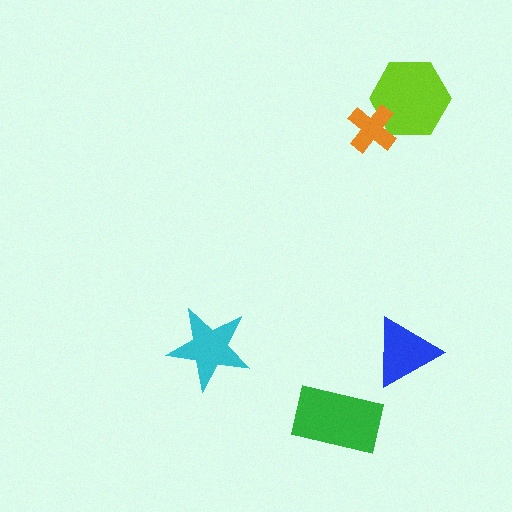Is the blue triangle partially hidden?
No, no other shape covers it.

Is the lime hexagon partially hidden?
Yes, it is partially covered by another shape.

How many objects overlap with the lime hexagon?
1 object overlaps with the lime hexagon.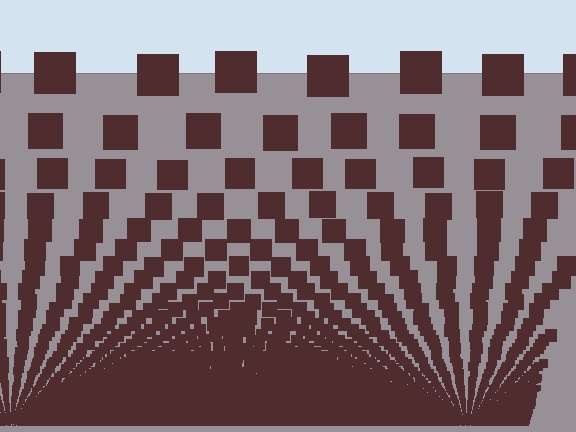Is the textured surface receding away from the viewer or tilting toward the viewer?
The surface appears to tilt toward the viewer. Texture elements get larger and sparser toward the top.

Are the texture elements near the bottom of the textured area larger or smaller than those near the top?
Smaller. The gradient is inverted — elements near the bottom are smaller and denser.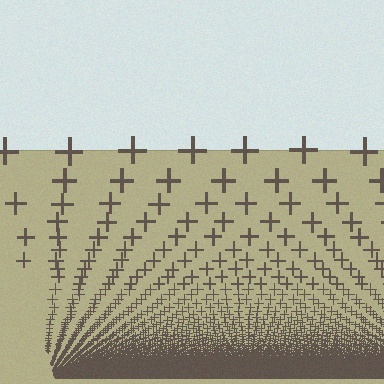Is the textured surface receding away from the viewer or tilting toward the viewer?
The surface appears to tilt toward the viewer. Texture elements get larger and sparser toward the top.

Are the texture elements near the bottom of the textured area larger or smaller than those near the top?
Smaller. The gradient is inverted — elements near the bottom are smaller and denser.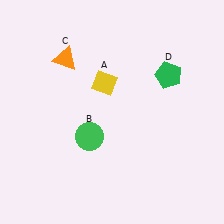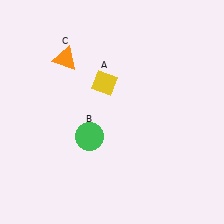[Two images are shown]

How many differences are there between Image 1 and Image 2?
There is 1 difference between the two images.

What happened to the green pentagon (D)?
The green pentagon (D) was removed in Image 2. It was in the top-right area of Image 1.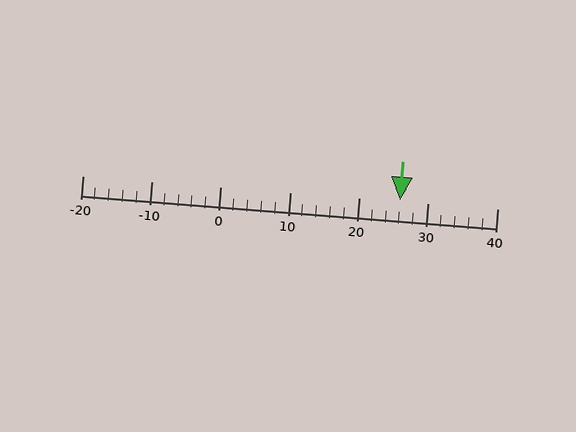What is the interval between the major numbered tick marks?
The major tick marks are spaced 10 units apart.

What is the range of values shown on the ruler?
The ruler shows values from -20 to 40.